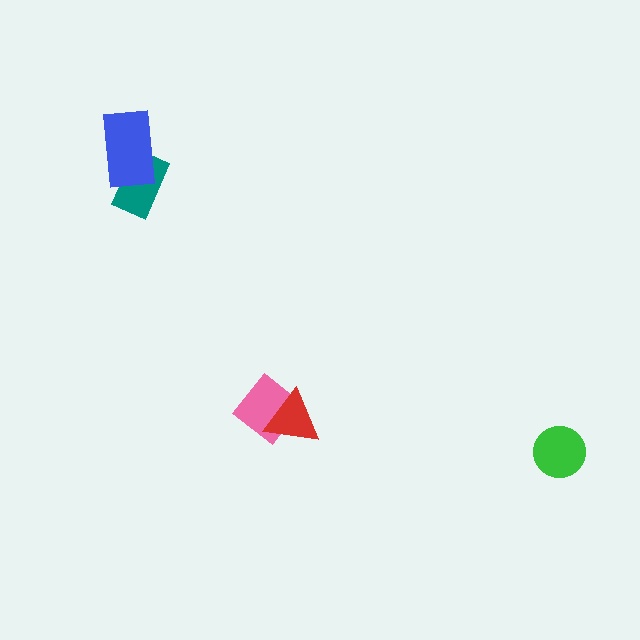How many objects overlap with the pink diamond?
1 object overlaps with the pink diamond.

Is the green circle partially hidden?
No, no other shape covers it.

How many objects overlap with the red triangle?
1 object overlaps with the red triangle.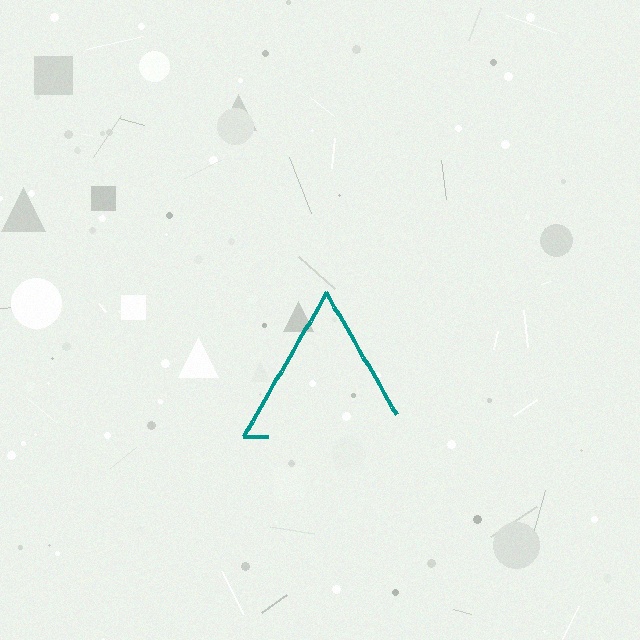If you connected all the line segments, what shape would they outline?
They would outline a triangle.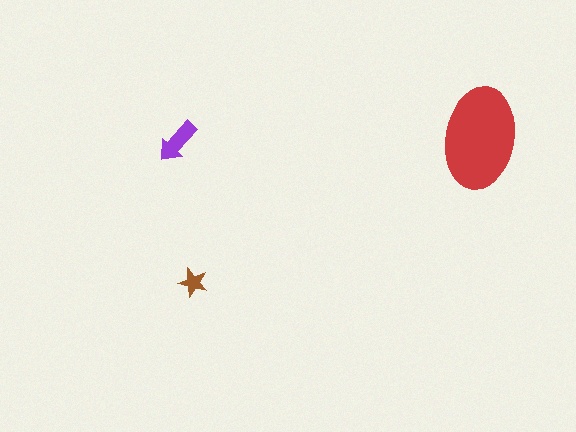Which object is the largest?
The red ellipse.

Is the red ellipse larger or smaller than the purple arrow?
Larger.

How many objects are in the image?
There are 3 objects in the image.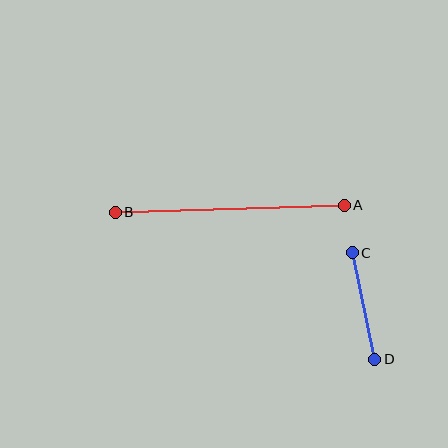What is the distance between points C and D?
The distance is approximately 109 pixels.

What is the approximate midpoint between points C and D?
The midpoint is at approximately (363, 306) pixels.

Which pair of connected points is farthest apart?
Points A and B are farthest apart.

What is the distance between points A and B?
The distance is approximately 229 pixels.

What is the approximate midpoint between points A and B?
The midpoint is at approximately (230, 209) pixels.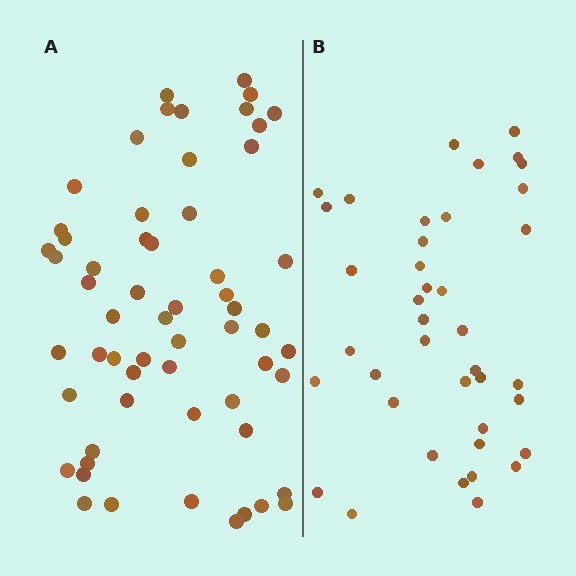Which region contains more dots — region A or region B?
Region A (the left region) has more dots.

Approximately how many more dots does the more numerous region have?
Region A has approximately 20 more dots than region B.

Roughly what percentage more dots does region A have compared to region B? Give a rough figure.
About 50% more.